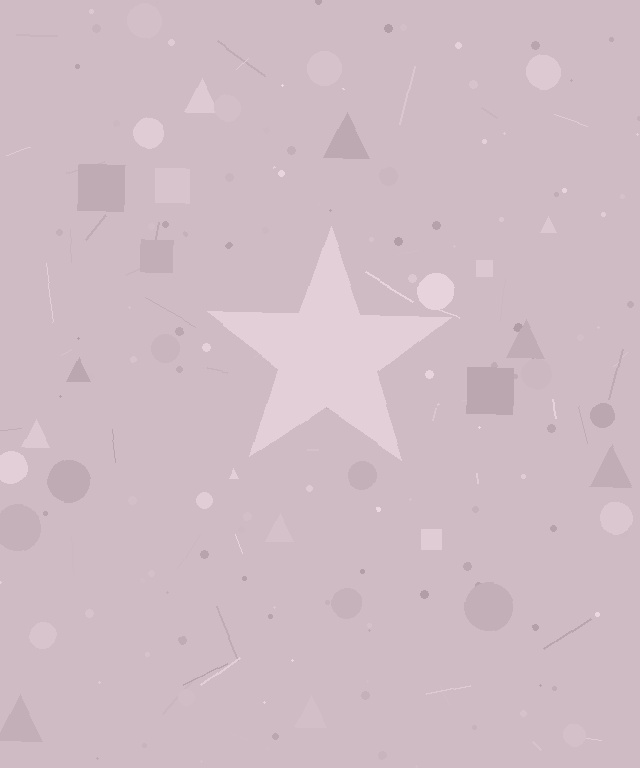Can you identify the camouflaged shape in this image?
The camouflaged shape is a star.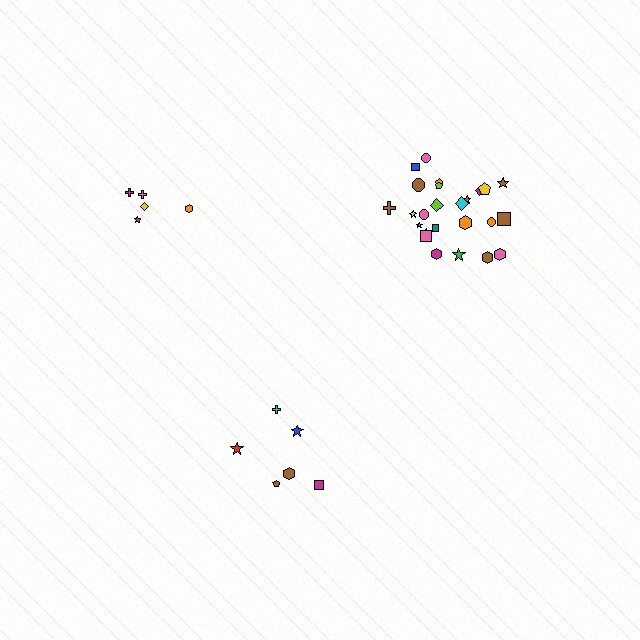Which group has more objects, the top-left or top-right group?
The top-right group.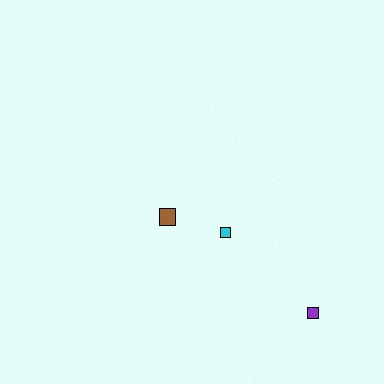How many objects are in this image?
There are 3 objects.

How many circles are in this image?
There are no circles.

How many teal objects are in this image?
There are no teal objects.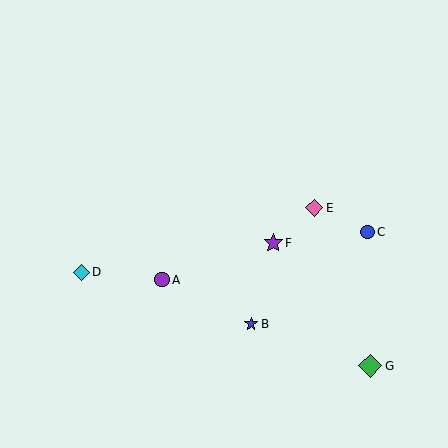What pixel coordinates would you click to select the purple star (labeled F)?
Click at (273, 243) to select the purple star F.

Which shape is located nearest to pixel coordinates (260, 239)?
The purple star (labeled F) at (273, 243) is nearest to that location.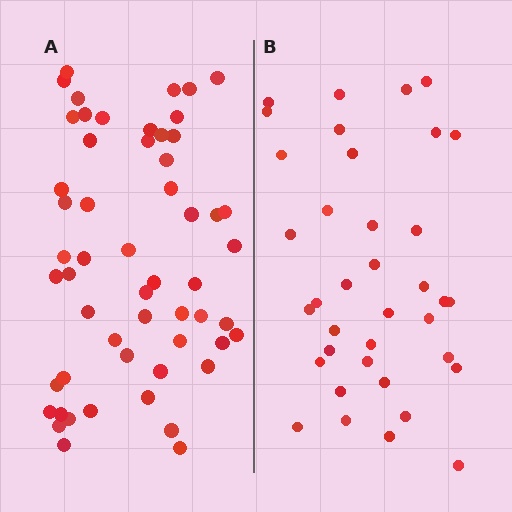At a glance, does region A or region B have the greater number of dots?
Region A (the left region) has more dots.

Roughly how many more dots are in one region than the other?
Region A has approximately 20 more dots than region B.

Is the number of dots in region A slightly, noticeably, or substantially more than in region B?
Region A has substantially more. The ratio is roughly 1.5 to 1.